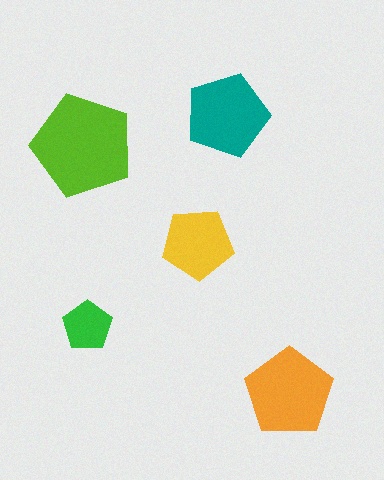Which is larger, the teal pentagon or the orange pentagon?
The orange one.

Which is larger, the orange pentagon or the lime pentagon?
The lime one.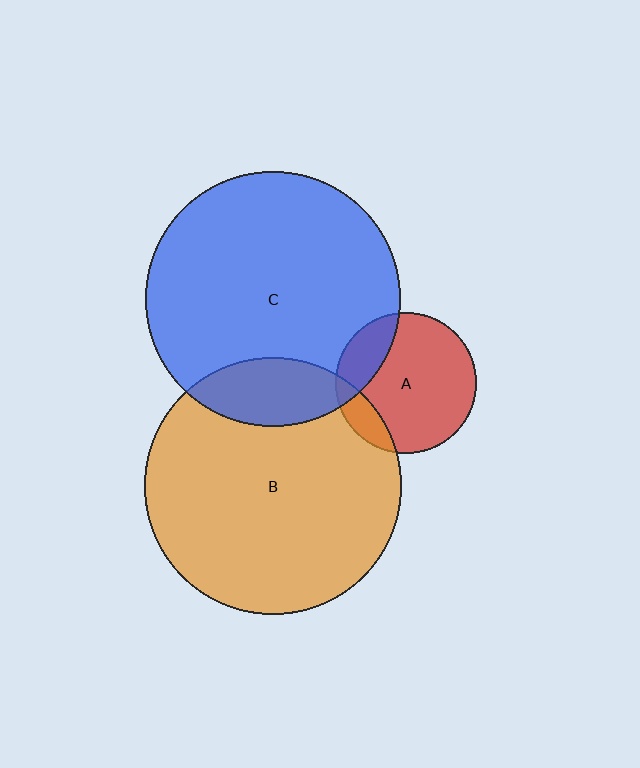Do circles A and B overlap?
Yes.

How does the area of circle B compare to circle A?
Approximately 3.3 times.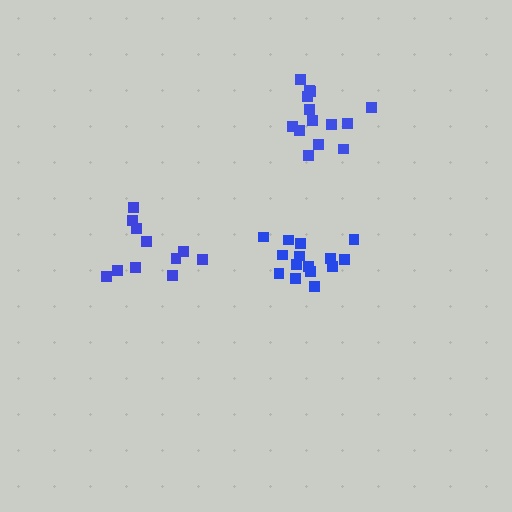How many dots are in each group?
Group 1: 11 dots, Group 2: 14 dots, Group 3: 15 dots (40 total).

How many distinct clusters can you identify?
There are 3 distinct clusters.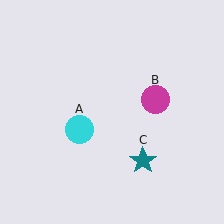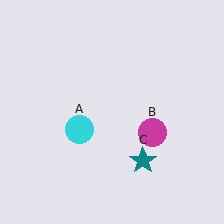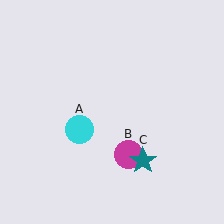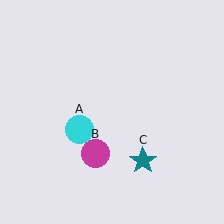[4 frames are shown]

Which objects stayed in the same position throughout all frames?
Cyan circle (object A) and teal star (object C) remained stationary.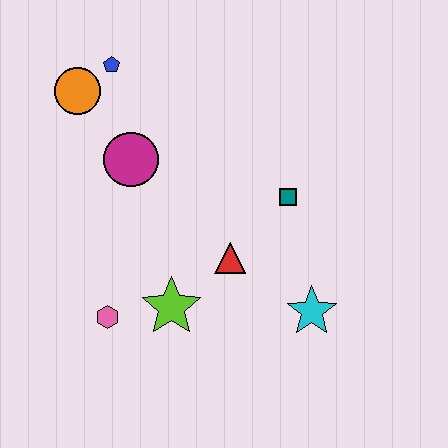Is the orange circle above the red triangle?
Yes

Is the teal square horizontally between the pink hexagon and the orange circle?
No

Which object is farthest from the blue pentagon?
The cyan star is farthest from the blue pentagon.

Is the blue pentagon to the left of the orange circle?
No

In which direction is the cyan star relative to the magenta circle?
The cyan star is to the right of the magenta circle.